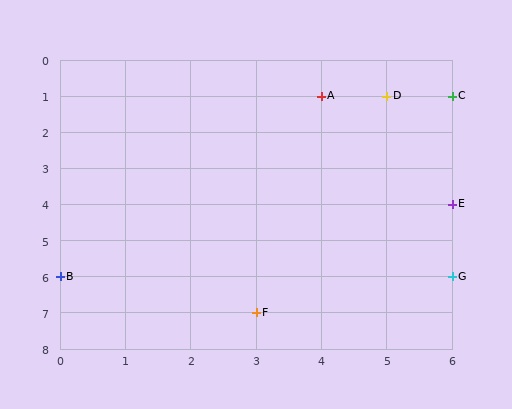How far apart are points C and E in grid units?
Points C and E are 3 rows apart.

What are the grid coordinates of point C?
Point C is at grid coordinates (6, 1).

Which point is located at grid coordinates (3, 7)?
Point F is at (3, 7).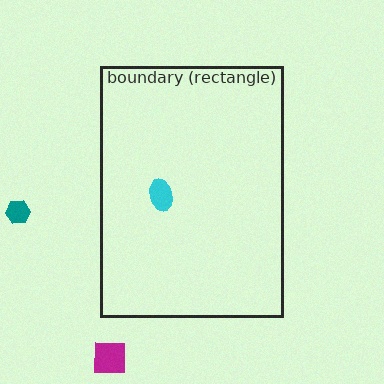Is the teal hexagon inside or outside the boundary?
Outside.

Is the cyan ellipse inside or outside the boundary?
Inside.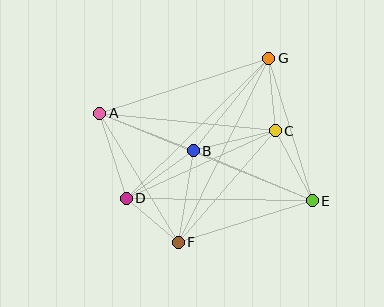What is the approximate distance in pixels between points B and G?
The distance between B and G is approximately 120 pixels.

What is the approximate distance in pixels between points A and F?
The distance between A and F is approximately 151 pixels.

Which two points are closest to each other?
Points D and F are closest to each other.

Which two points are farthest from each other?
Points A and E are farthest from each other.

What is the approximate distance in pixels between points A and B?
The distance between A and B is approximately 101 pixels.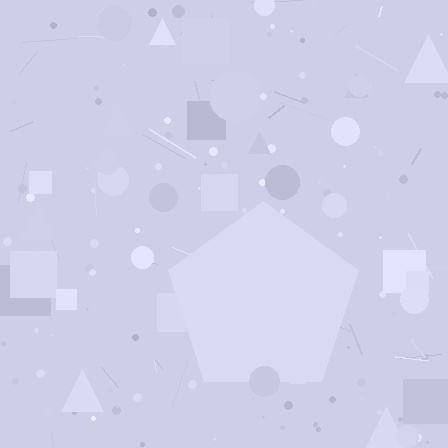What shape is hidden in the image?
A pentagon is hidden in the image.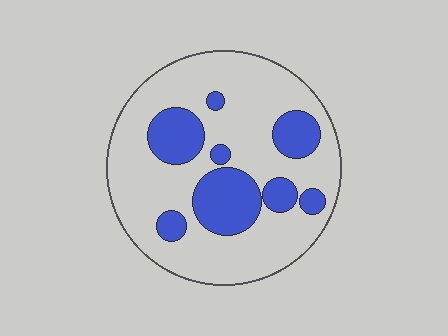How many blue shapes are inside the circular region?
8.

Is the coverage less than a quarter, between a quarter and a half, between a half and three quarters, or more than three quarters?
Between a quarter and a half.